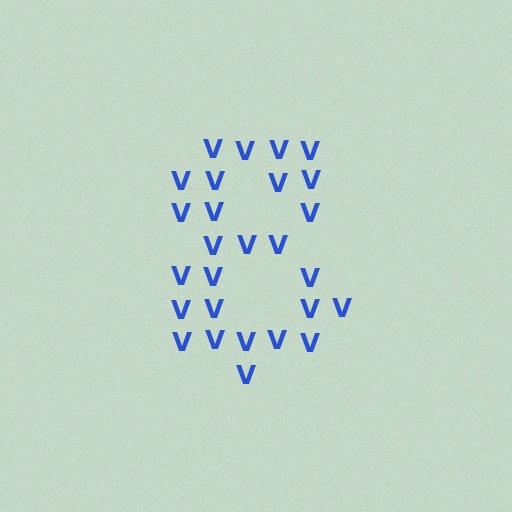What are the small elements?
The small elements are letter V's.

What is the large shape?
The large shape is the digit 8.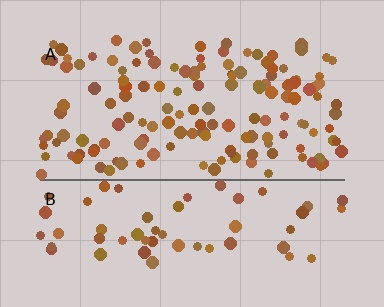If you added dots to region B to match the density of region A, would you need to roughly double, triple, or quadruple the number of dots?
Approximately double.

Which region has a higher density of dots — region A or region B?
A (the top).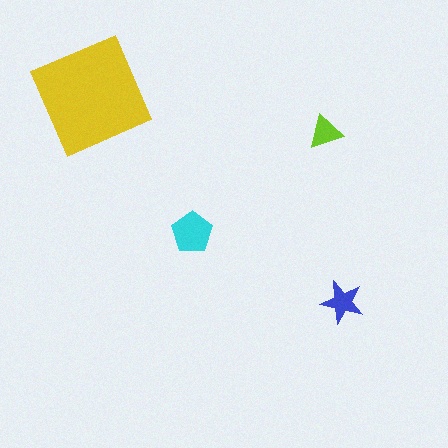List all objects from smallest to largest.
The lime triangle, the blue star, the cyan pentagon, the yellow square.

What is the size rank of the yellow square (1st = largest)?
1st.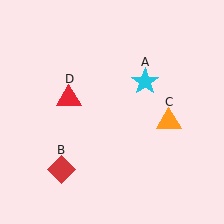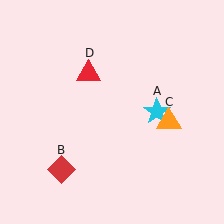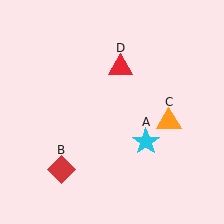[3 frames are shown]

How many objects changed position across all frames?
2 objects changed position: cyan star (object A), red triangle (object D).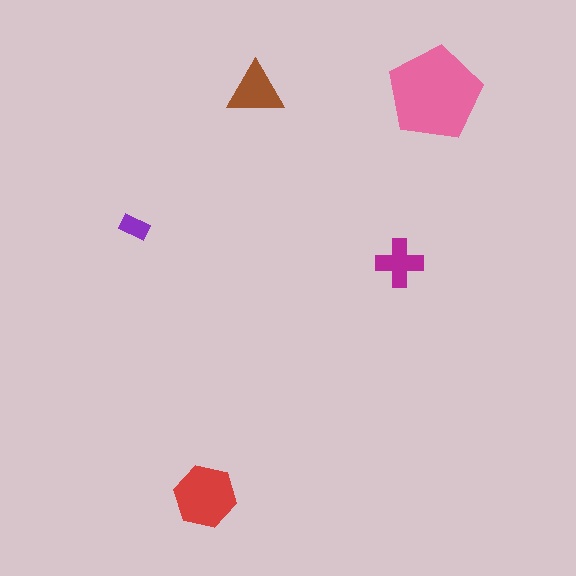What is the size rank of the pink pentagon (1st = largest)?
1st.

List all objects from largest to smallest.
The pink pentagon, the red hexagon, the brown triangle, the magenta cross, the purple rectangle.